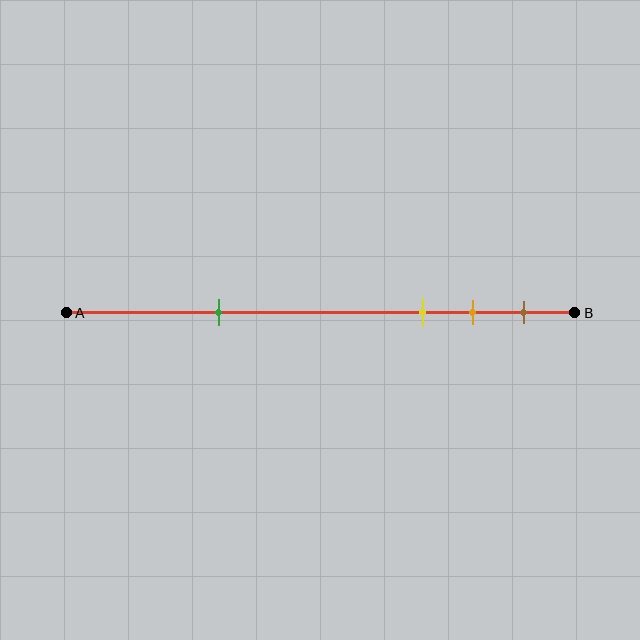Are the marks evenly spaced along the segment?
No, the marks are not evenly spaced.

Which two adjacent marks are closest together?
The orange and brown marks are the closest adjacent pair.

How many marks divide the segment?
There are 4 marks dividing the segment.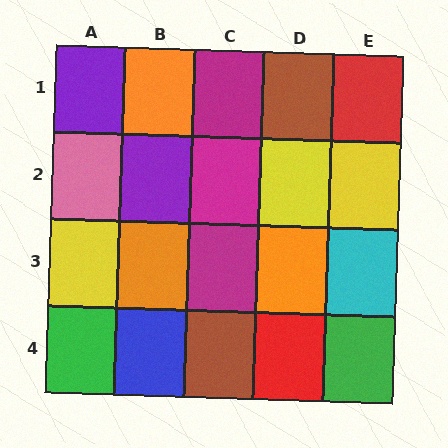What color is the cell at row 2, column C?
Magenta.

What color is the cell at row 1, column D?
Brown.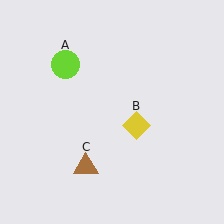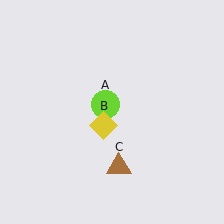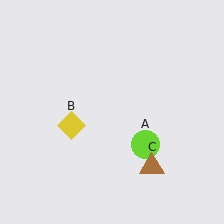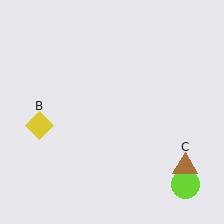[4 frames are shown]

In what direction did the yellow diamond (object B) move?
The yellow diamond (object B) moved left.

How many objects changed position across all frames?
3 objects changed position: lime circle (object A), yellow diamond (object B), brown triangle (object C).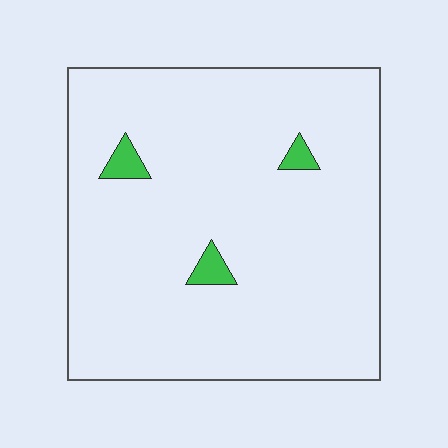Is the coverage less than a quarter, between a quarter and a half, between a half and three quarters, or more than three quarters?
Less than a quarter.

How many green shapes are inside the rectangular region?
3.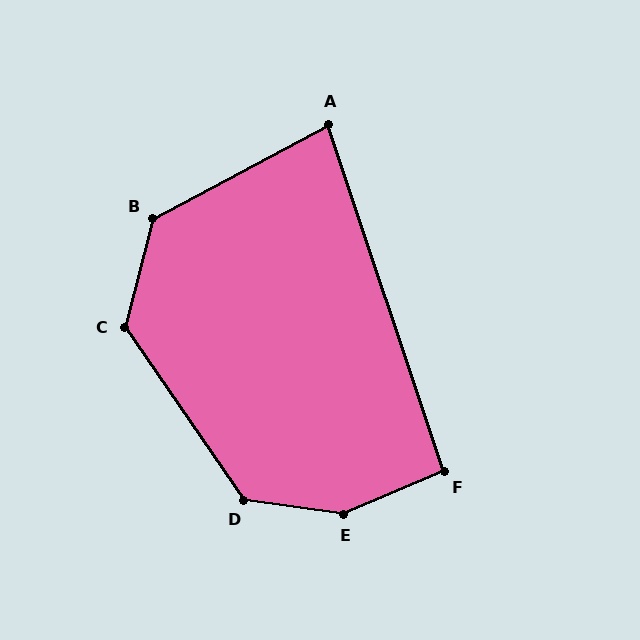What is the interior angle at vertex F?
Approximately 95 degrees (approximately right).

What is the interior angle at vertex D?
Approximately 133 degrees (obtuse).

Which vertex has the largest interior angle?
E, at approximately 149 degrees.